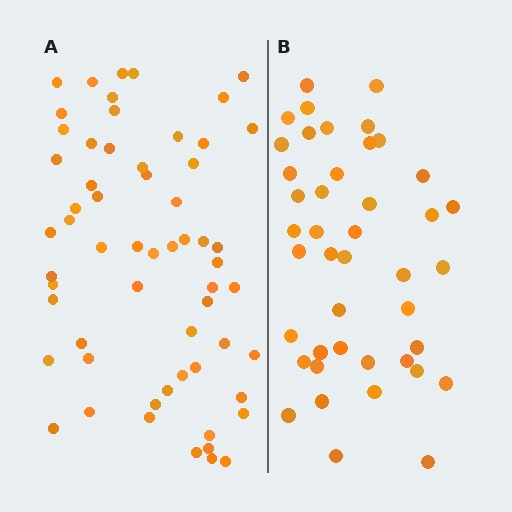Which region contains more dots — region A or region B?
Region A (the left region) has more dots.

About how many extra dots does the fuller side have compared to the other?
Region A has approximately 15 more dots than region B.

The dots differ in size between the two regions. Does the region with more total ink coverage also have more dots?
No. Region B has more total ink coverage because its dots are larger, but region A actually contains more individual dots. Total area can be misleading — the number of items is what matters here.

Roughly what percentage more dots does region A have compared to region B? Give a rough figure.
About 40% more.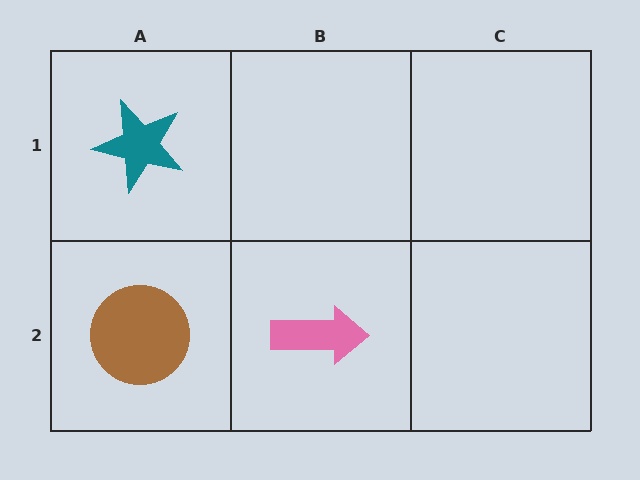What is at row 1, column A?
A teal star.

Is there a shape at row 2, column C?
No, that cell is empty.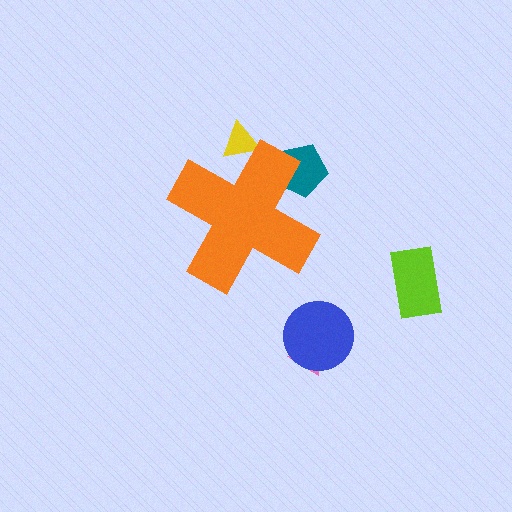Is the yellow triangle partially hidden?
Yes, the yellow triangle is partially hidden behind the orange cross.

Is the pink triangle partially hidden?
No, the pink triangle is fully visible.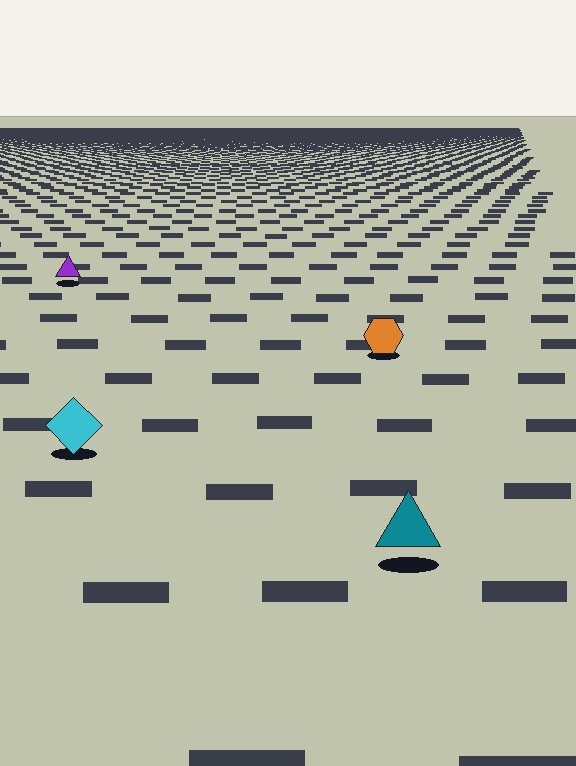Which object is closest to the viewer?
The teal triangle is closest. The texture marks near it are larger and more spread out.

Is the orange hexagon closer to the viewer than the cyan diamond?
No. The cyan diamond is closer — you can tell from the texture gradient: the ground texture is coarser near it.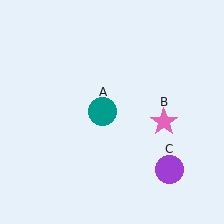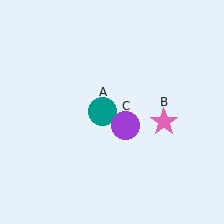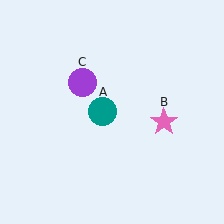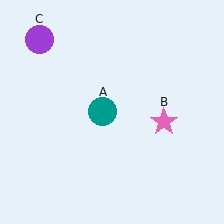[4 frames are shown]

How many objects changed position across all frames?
1 object changed position: purple circle (object C).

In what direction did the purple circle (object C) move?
The purple circle (object C) moved up and to the left.